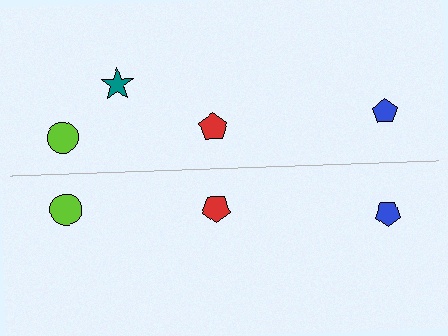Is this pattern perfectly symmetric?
No, the pattern is not perfectly symmetric. A teal star is missing from the bottom side.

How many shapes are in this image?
There are 7 shapes in this image.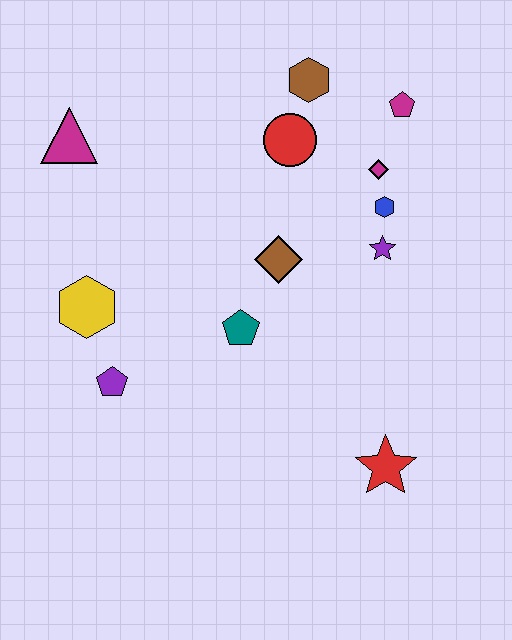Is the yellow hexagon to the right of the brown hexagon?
No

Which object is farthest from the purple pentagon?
The magenta pentagon is farthest from the purple pentagon.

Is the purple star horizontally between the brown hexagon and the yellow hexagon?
No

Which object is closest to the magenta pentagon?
The magenta diamond is closest to the magenta pentagon.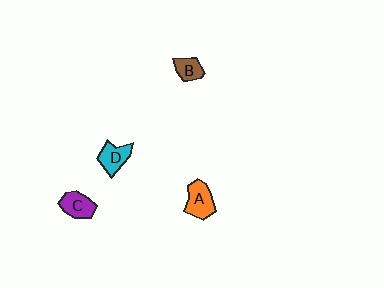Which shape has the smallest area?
Shape B (brown).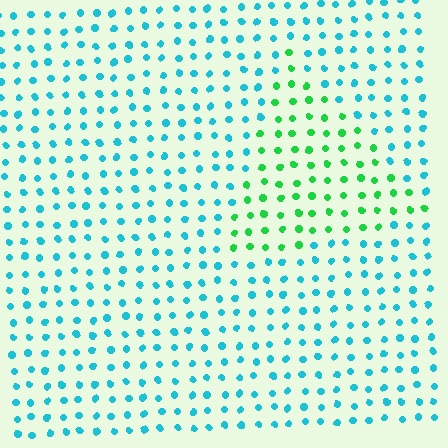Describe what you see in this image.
The image is filled with small cyan elements in a uniform arrangement. A triangle-shaped region is visible where the elements are tinted to a slightly different hue, forming a subtle color boundary.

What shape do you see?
I see a triangle.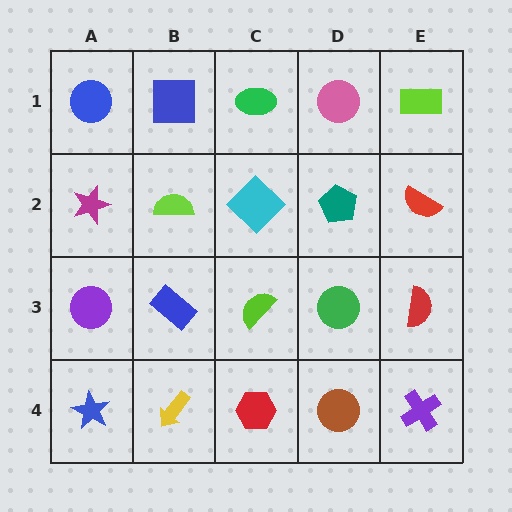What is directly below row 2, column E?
A red semicircle.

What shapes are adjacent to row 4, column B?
A blue rectangle (row 3, column B), a blue star (row 4, column A), a red hexagon (row 4, column C).